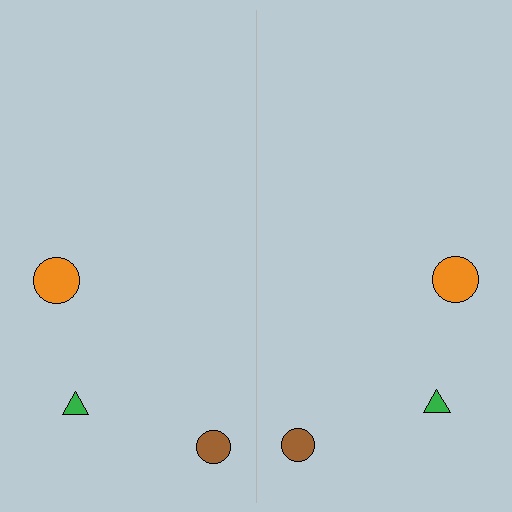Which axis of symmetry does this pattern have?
The pattern has a vertical axis of symmetry running through the center of the image.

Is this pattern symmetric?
Yes, this pattern has bilateral (reflection) symmetry.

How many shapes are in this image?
There are 6 shapes in this image.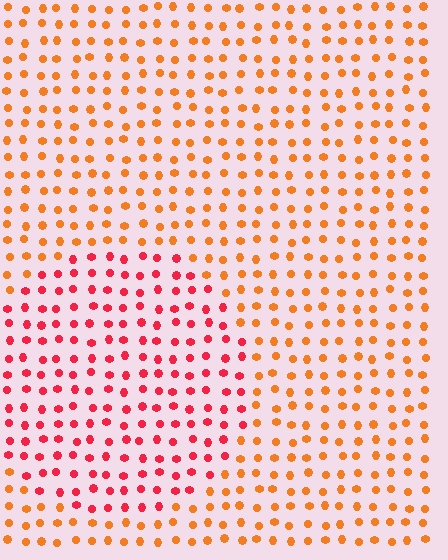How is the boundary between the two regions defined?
The boundary is defined purely by a slight shift in hue (about 37 degrees). Spacing, size, and orientation are identical on both sides.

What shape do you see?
I see a circle.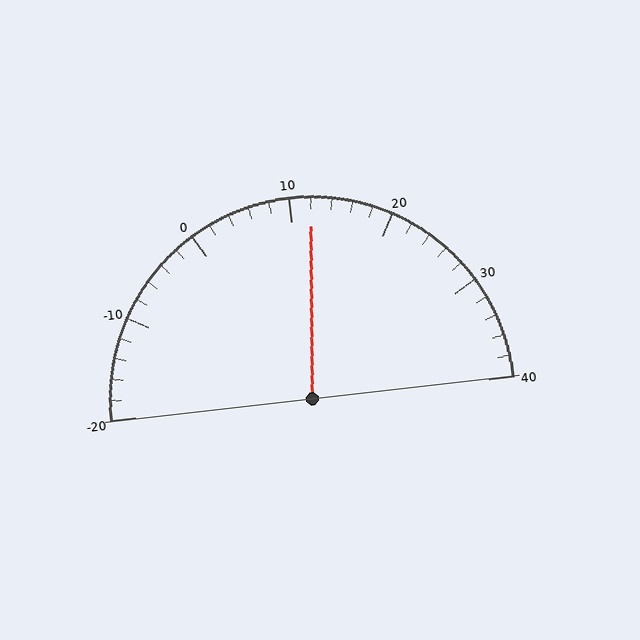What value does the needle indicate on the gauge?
The needle indicates approximately 12.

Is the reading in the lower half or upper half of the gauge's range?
The reading is in the upper half of the range (-20 to 40).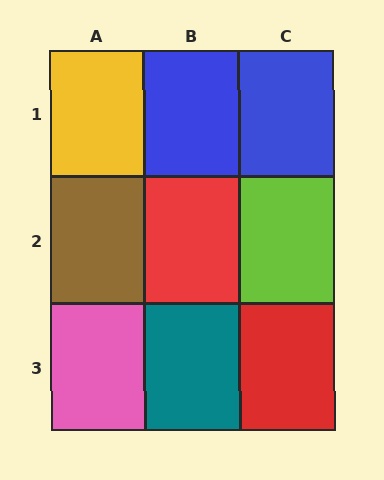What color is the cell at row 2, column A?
Brown.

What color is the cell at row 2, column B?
Red.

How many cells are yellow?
1 cell is yellow.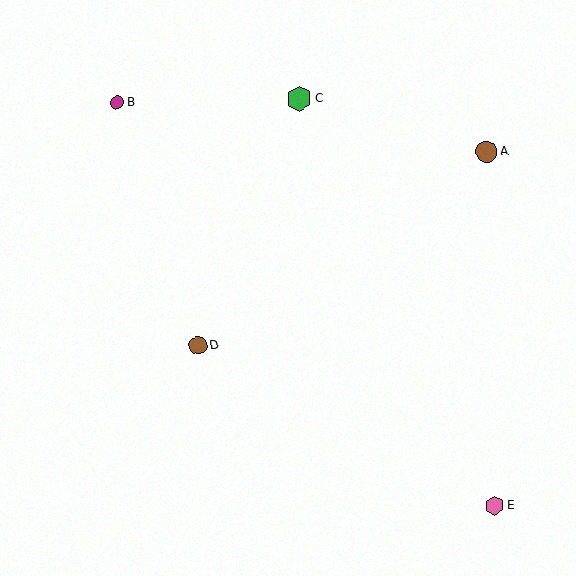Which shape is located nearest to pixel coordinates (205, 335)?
The brown circle (labeled D) at (198, 345) is nearest to that location.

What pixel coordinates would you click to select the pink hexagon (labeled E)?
Click at (494, 506) to select the pink hexagon E.